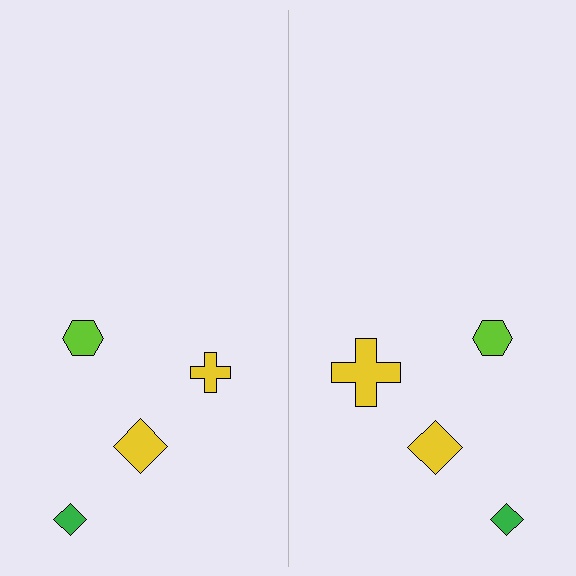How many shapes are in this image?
There are 8 shapes in this image.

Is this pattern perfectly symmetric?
No, the pattern is not perfectly symmetric. The yellow cross on the right side has a different size than its mirror counterpart.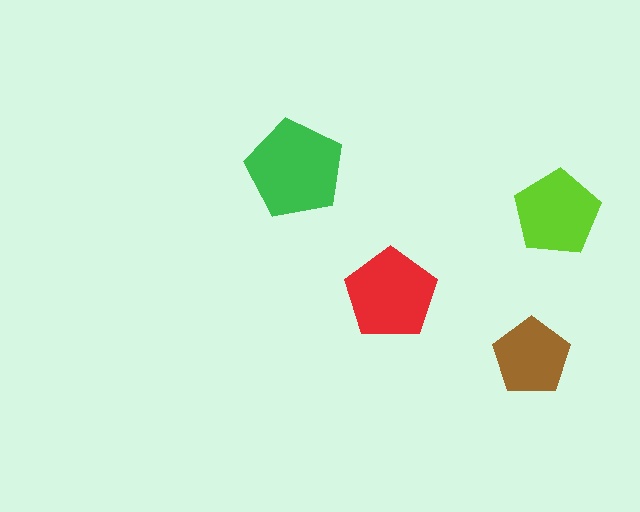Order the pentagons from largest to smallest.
the green one, the red one, the lime one, the brown one.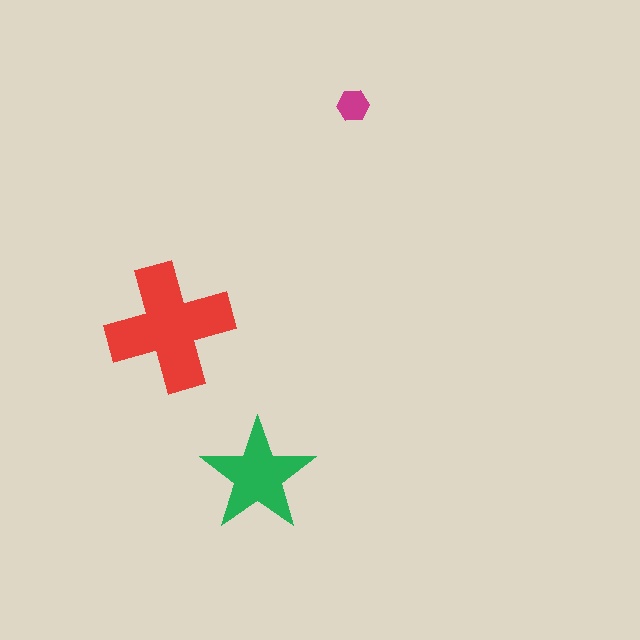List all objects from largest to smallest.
The red cross, the green star, the magenta hexagon.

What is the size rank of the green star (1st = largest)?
2nd.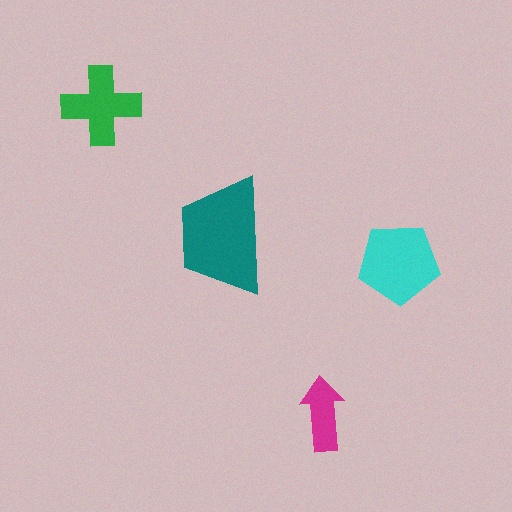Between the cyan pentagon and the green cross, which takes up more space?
The cyan pentagon.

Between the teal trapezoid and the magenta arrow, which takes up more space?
The teal trapezoid.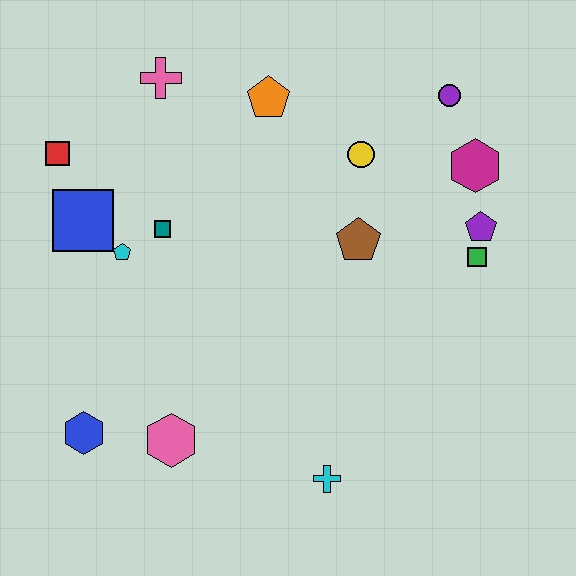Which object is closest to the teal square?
The cyan pentagon is closest to the teal square.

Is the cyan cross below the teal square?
Yes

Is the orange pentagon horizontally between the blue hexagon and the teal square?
No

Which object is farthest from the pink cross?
The cyan cross is farthest from the pink cross.